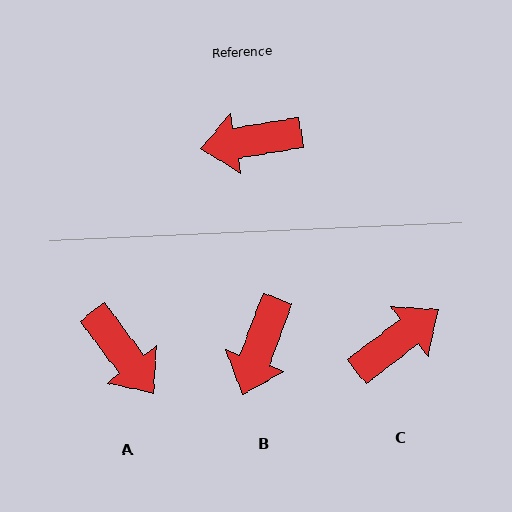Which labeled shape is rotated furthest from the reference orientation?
C, about 152 degrees away.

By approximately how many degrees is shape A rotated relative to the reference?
Approximately 117 degrees counter-clockwise.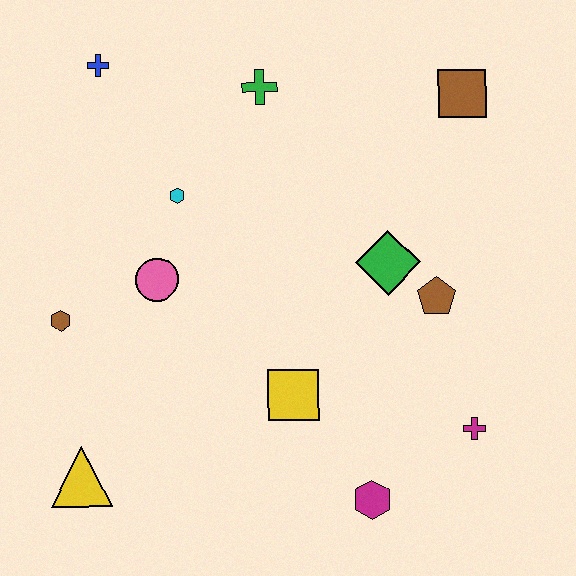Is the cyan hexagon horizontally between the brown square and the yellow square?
No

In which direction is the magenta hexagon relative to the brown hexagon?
The magenta hexagon is to the right of the brown hexagon.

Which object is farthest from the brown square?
The yellow triangle is farthest from the brown square.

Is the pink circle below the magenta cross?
No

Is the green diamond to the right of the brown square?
No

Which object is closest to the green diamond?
The brown pentagon is closest to the green diamond.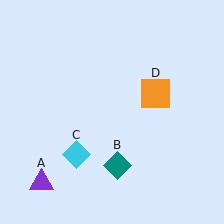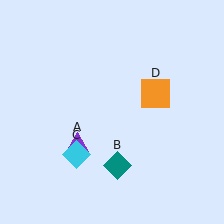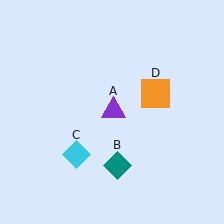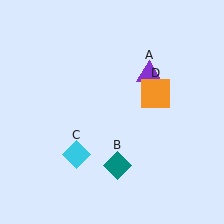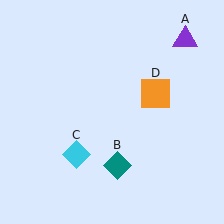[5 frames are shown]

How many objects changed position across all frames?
1 object changed position: purple triangle (object A).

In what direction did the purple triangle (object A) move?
The purple triangle (object A) moved up and to the right.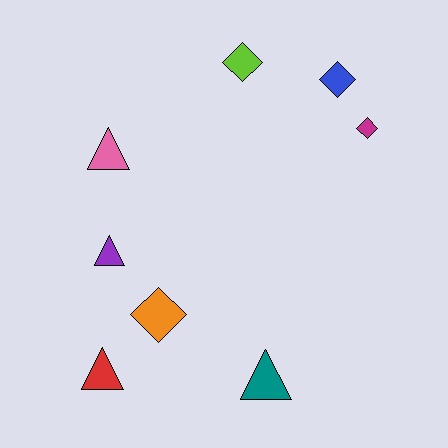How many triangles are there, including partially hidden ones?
There are 4 triangles.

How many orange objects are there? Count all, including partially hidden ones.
There is 1 orange object.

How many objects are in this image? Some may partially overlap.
There are 8 objects.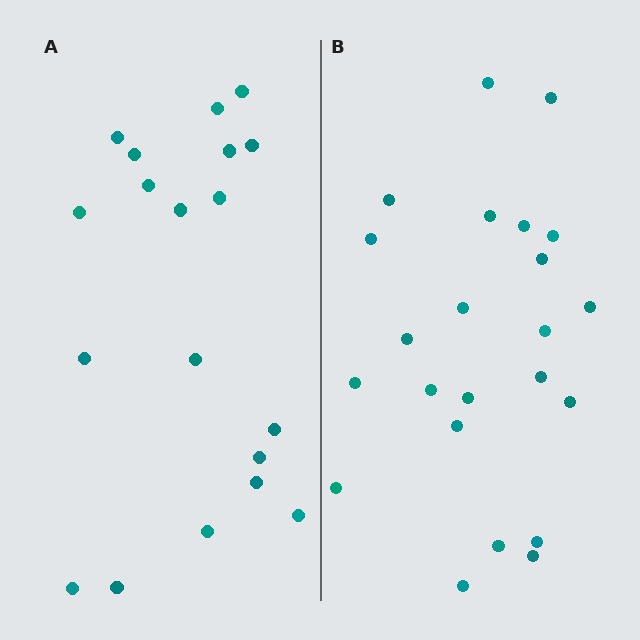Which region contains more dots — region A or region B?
Region B (the right region) has more dots.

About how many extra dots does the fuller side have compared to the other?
Region B has about 4 more dots than region A.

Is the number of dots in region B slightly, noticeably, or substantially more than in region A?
Region B has only slightly more — the two regions are fairly close. The ratio is roughly 1.2 to 1.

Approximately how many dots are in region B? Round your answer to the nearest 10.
About 20 dots. (The exact count is 23, which rounds to 20.)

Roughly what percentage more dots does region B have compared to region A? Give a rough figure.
About 20% more.